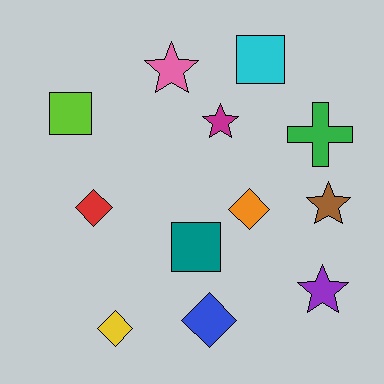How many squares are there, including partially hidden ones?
There are 3 squares.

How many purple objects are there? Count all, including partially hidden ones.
There is 1 purple object.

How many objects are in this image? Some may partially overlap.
There are 12 objects.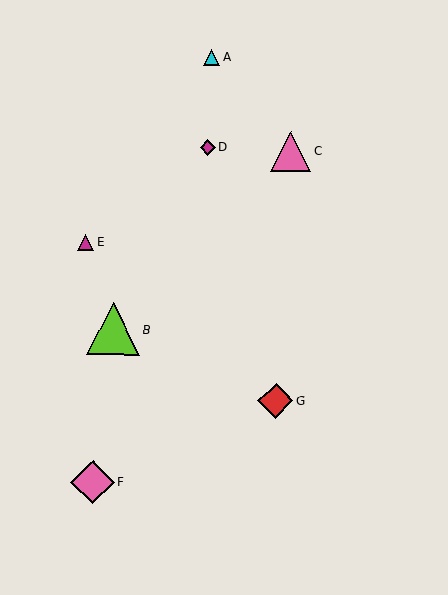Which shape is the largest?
The lime triangle (labeled B) is the largest.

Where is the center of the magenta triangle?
The center of the magenta triangle is at (85, 242).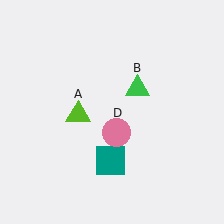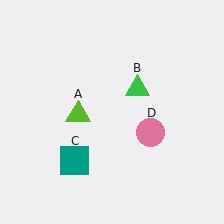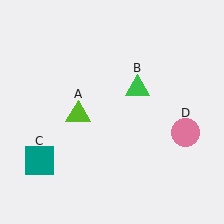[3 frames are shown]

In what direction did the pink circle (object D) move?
The pink circle (object D) moved right.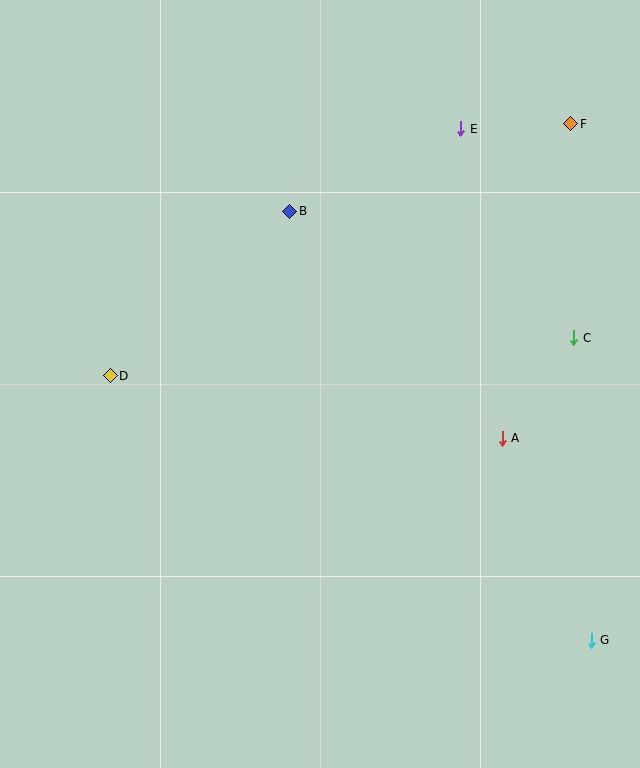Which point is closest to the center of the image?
Point B at (290, 211) is closest to the center.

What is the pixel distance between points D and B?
The distance between D and B is 243 pixels.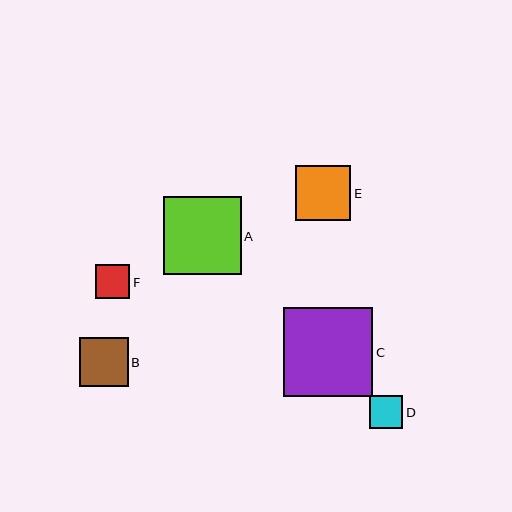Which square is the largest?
Square C is the largest with a size of approximately 89 pixels.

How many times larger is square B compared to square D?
Square B is approximately 1.5 times the size of square D.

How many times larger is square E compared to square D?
Square E is approximately 1.7 times the size of square D.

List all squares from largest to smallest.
From largest to smallest: C, A, E, B, F, D.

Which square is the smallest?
Square D is the smallest with a size of approximately 33 pixels.